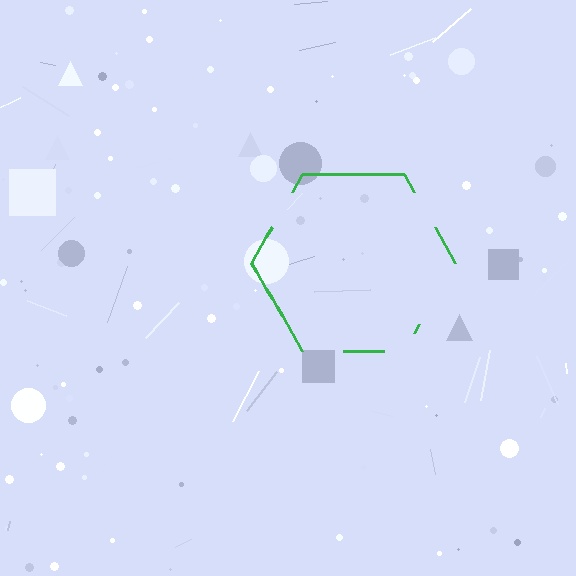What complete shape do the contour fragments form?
The contour fragments form a hexagon.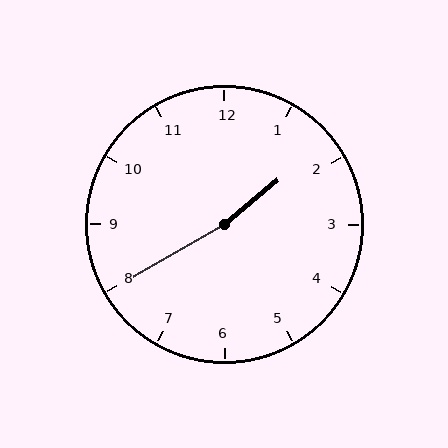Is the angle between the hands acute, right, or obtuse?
It is obtuse.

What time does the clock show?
1:40.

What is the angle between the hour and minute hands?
Approximately 170 degrees.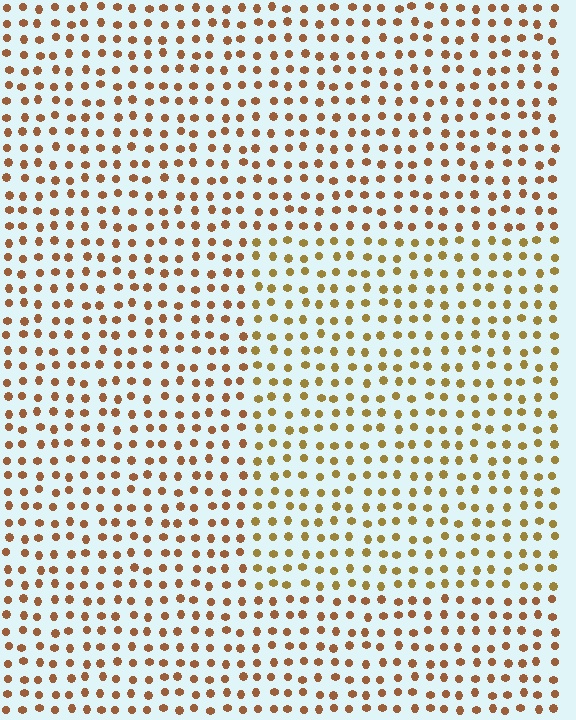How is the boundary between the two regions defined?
The boundary is defined purely by a slight shift in hue (about 23 degrees). Spacing, size, and orientation are identical on both sides.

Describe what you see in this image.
The image is filled with small brown elements in a uniform arrangement. A rectangle-shaped region is visible where the elements are tinted to a slightly different hue, forming a subtle color boundary.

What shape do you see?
I see a rectangle.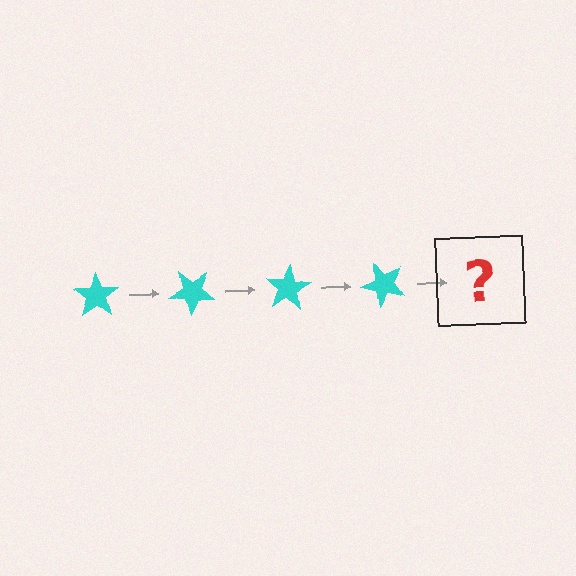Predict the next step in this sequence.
The next step is a cyan star rotated 160 degrees.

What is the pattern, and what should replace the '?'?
The pattern is that the star rotates 40 degrees each step. The '?' should be a cyan star rotated 160 degrees.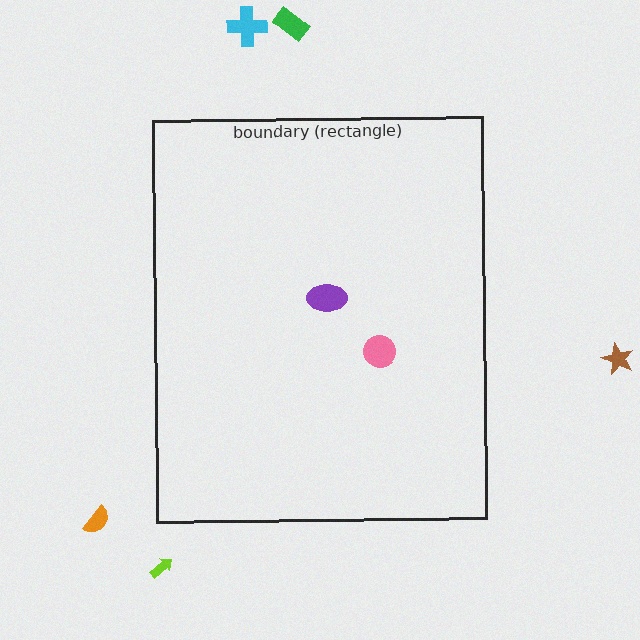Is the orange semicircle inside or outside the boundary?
Outside.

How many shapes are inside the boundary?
2 inside, 5 outside.